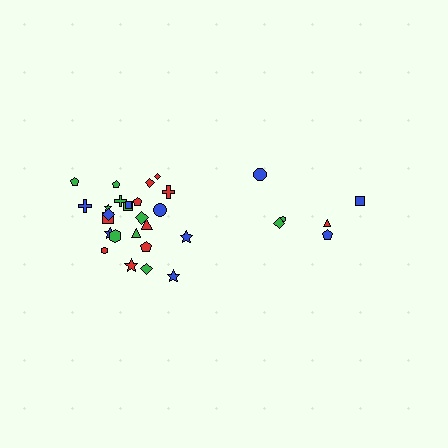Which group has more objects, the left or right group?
The left group.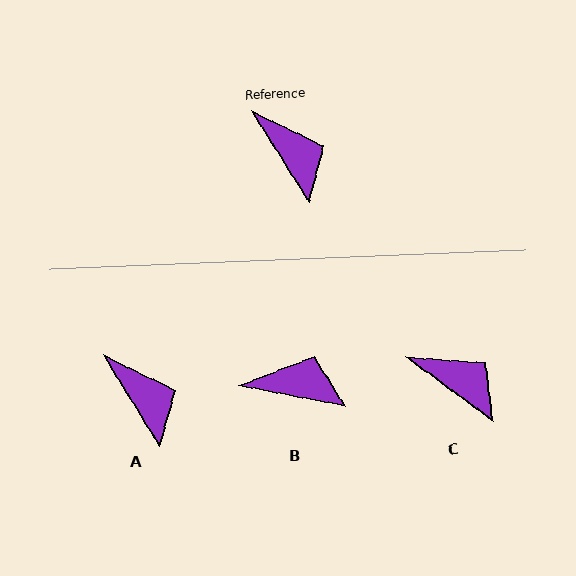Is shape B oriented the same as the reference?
No, it is off by about 47 degrees.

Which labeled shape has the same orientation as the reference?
A.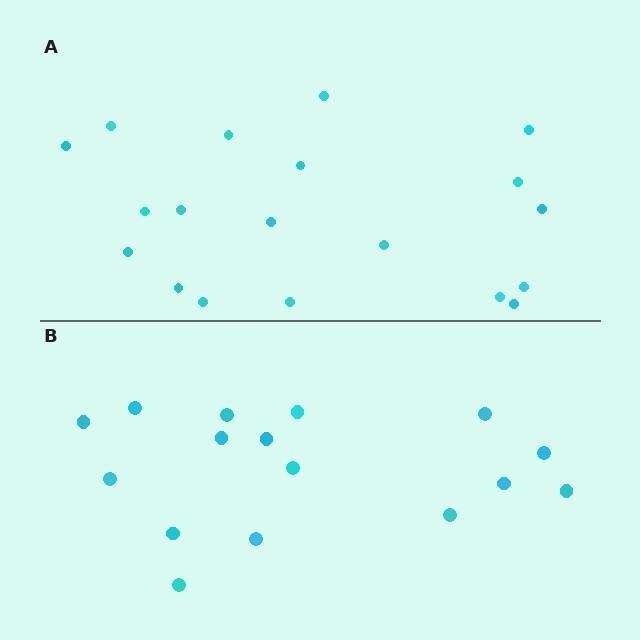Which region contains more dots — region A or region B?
Region A (the top region) has more dots.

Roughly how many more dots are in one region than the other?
Region A has just a few more — roughly 2 or 3 more dots than region B.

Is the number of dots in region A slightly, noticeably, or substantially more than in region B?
Region A has only slightly more — the two regions are fairly close. The ratio is roughly 1.2 to 1.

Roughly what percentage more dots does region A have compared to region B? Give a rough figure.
About 20% more.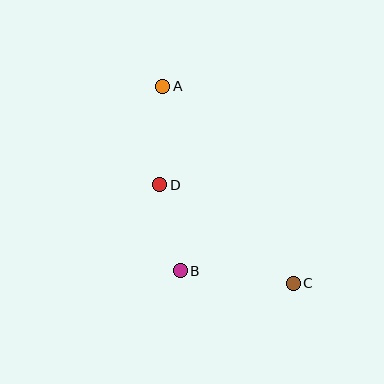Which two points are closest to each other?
Points B and D are closest to each other.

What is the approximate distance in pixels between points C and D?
The distance between C and D is approximately 166 pixels.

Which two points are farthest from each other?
Points A and C are farthest from each other.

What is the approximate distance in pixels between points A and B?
The distance between A and B is approximately 186 pixels.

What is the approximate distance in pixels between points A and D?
The distance between A and D is approximately 99 pixels.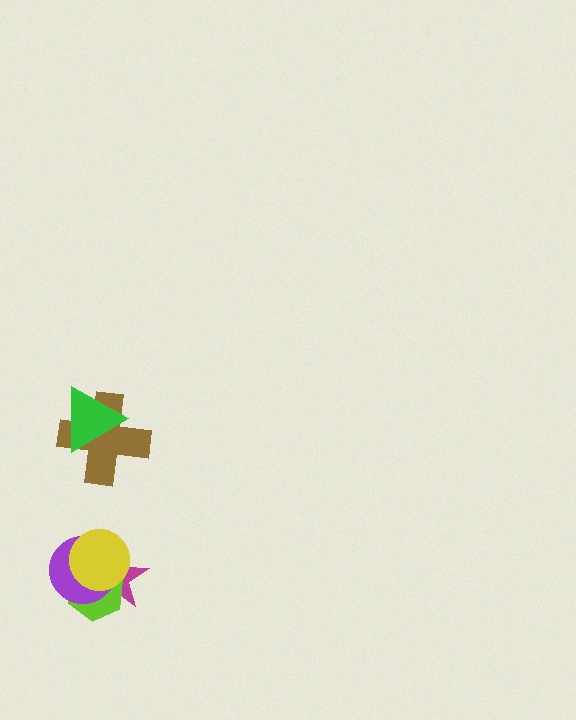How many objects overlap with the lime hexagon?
3 objects overlap with the lime hexagon.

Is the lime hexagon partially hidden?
Yes, it is partially covered by another shape.